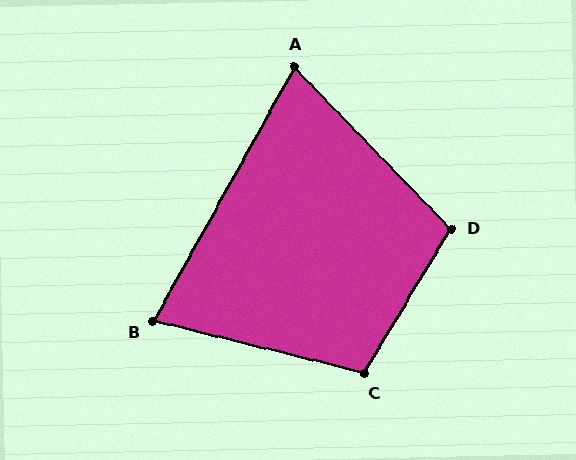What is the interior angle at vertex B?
Approximately 75 degrees (acute).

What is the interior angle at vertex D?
Approximately 105 degrees (obtuse).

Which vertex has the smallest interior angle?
A, at approximately 73 degrees.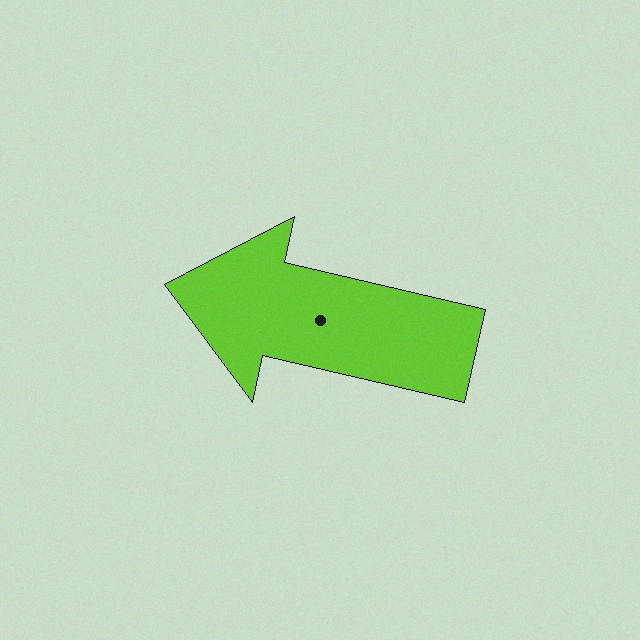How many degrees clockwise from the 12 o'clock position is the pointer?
Approximately 283 degrees.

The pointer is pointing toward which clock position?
Roughly 9 o'clock.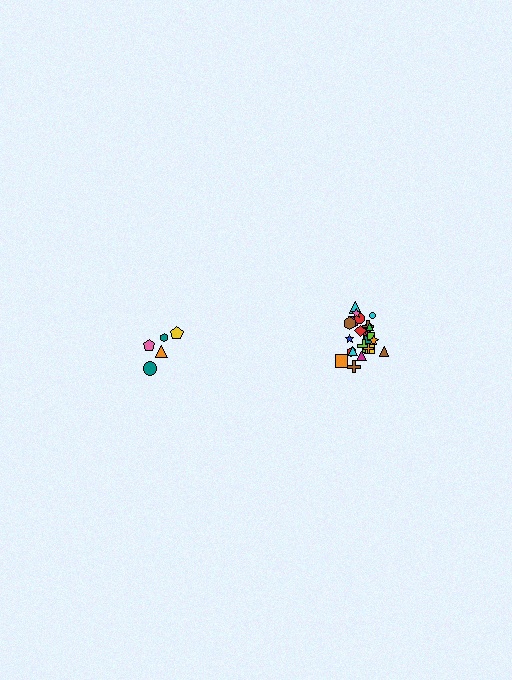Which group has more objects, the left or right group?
The right group.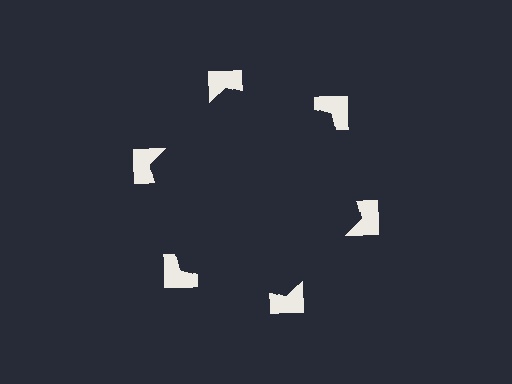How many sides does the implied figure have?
6 sides.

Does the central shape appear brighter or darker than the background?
It typically appears slightly darker than the background, even though no actual brightness change is drawn.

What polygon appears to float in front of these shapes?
An illusory hexagon — its edges are inferred from the aligned wedge cuts in the notched squares, not physically drawn.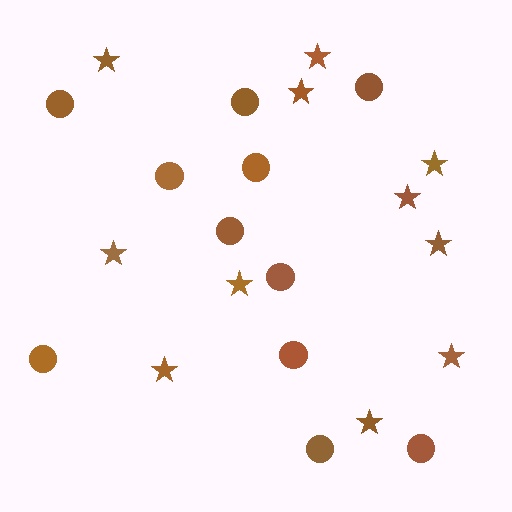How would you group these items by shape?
There are 2 groups: one group of stars (11) and one group of circles (11).